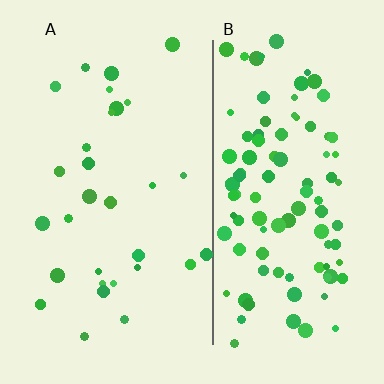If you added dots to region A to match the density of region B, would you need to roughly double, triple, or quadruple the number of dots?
Approximately triple.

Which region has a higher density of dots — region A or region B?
B (the right).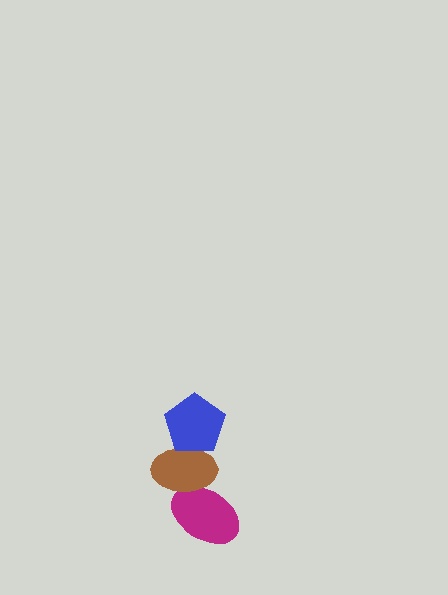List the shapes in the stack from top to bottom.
From top to bottom: the blue pentagon, the brown ellipse, the magenta ellipse.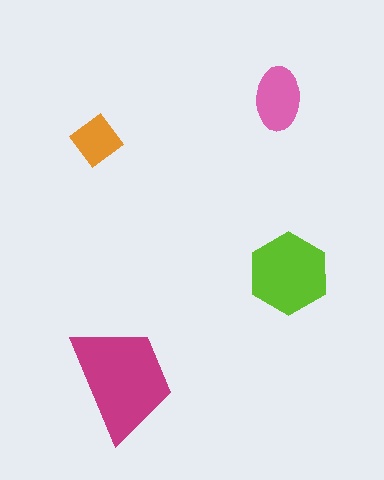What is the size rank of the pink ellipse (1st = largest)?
3rd.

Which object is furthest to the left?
The orange diamond is leftmost.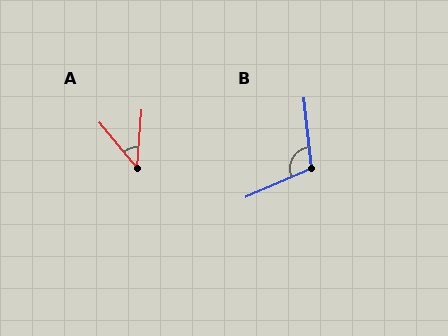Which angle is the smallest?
A, at approximately 44 degrees.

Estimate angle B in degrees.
Approximately 108 degrees.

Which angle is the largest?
B, at approximately 108 degrees.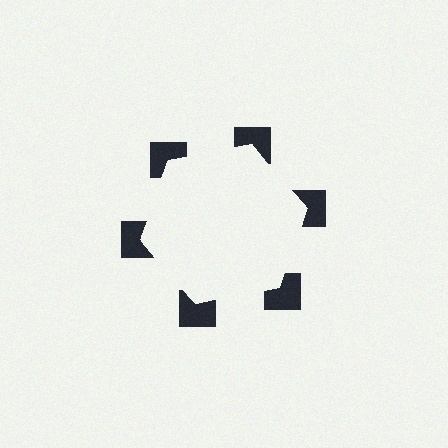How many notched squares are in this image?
There are 6 — one at each vertex of the illusory hexagon.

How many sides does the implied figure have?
6 sides.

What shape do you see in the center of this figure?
An illusory hexagon — its edges are inferred from the aligned wedge cuts in the notched squares, not physically drawn.